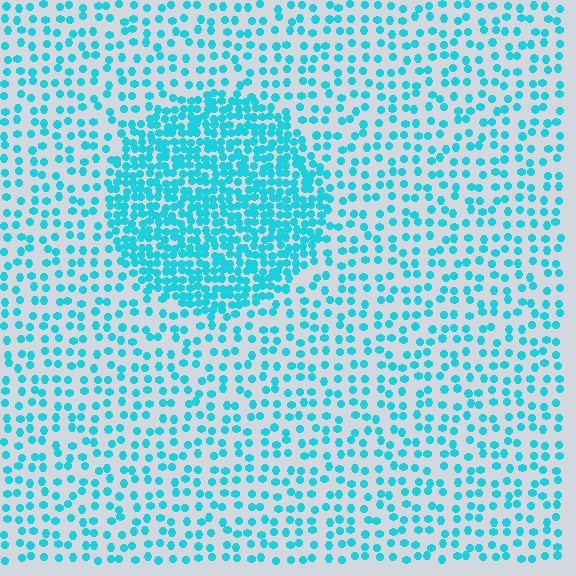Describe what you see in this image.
The image contains small cyan elements arranged at two different densities. A circle-shaped region is visible where the elements are more densely packed than the surrounding area.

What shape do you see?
I see a circle.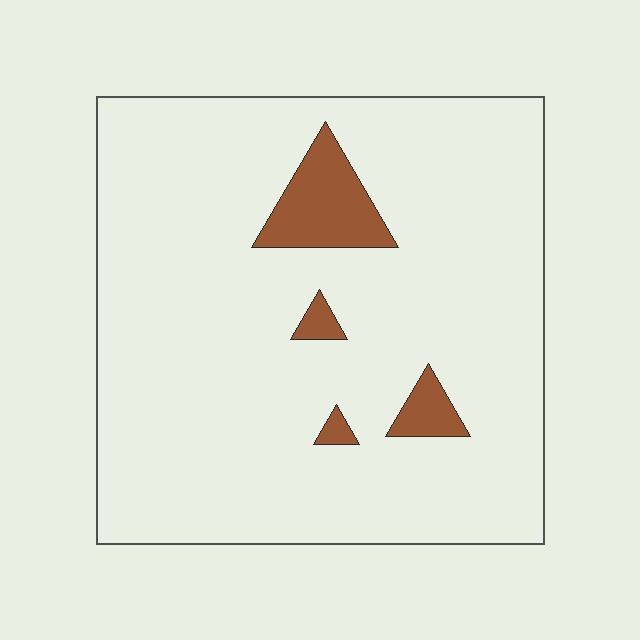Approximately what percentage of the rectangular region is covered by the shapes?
Approximately 10%.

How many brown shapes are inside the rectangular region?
4.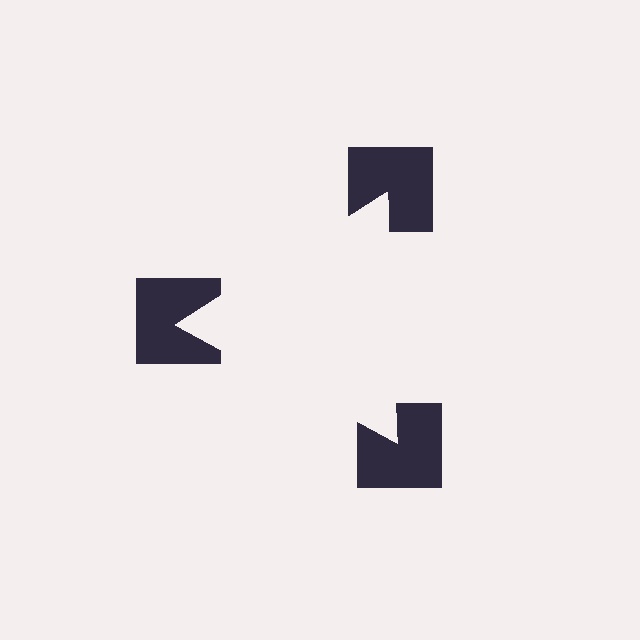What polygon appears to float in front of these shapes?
An illusory triangle — its edges are inferred from the aligned wedge cuts in the notched squares, not physically drawn.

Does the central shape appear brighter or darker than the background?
It typically appears slightly brighter than the background, even though no actual brightness change is drawn.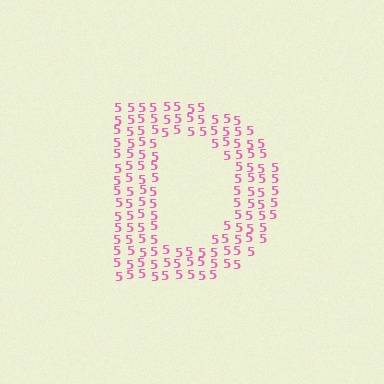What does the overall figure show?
The overall figure shows the letter D.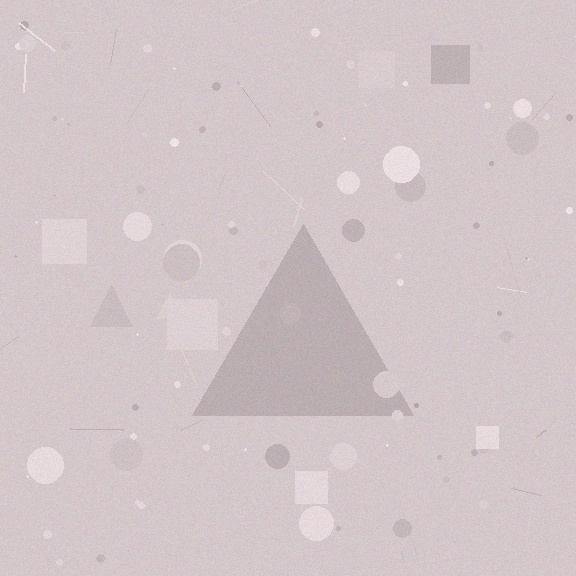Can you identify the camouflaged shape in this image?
The camouflaged shape is a triangle.